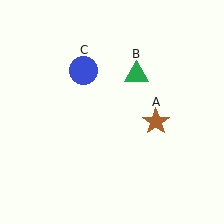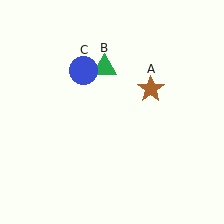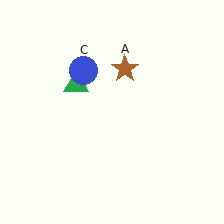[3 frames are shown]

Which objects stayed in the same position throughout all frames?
Blue circle (object C) remained stationary.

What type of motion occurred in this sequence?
The brown star (object A), green triangle (object B) rotated counterclockwise around the center of the scene.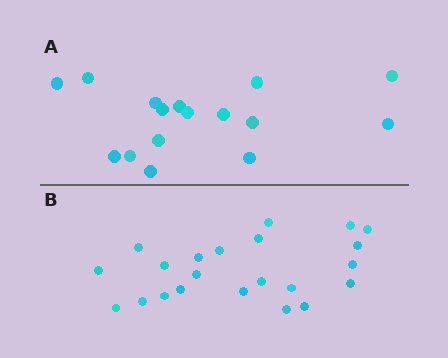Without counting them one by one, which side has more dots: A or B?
Region B (the bottom region) has more dots.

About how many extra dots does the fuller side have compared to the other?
Region B has about 6 more dots than region A.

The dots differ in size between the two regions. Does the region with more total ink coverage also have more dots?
No. Region A has more total ink coverage because its dots are larger, but region B actually contains more individual dots. Total area can be misleading — the number of items is what matters here.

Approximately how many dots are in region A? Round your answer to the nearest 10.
About 20 dots. (The exact count is 16, which rounds to 20.)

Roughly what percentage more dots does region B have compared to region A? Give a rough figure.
About 40% more.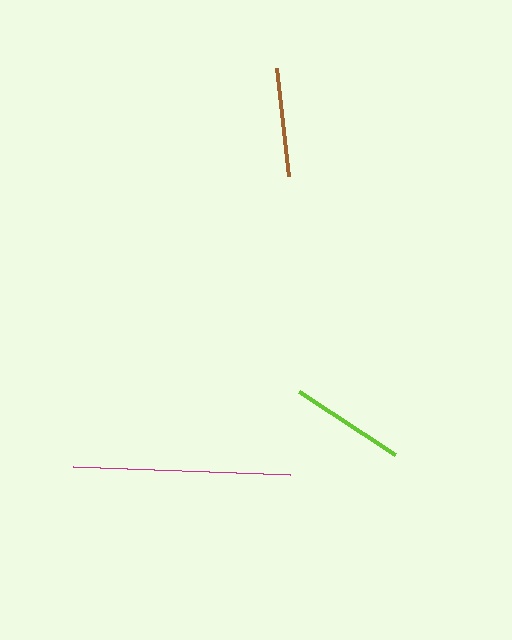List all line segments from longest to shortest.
From longest to shortest: magenta, lime, brown.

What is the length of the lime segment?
The lime segment is approximately 115 pixels long.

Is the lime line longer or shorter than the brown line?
The lime line is longer than the brown line.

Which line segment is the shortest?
The brown line is the shortest at approximately 108 pixels.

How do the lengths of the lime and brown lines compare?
The lime and brown lines are approximately the same length.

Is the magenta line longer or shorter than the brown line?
The magenta line is longer than the brown line.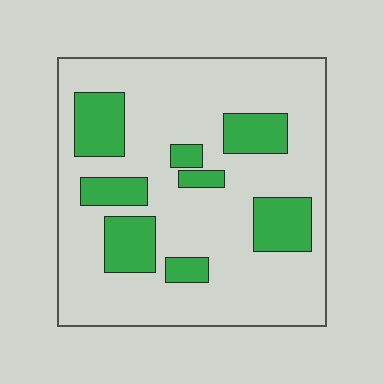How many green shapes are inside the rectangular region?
8.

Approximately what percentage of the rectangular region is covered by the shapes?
Approximately 25%.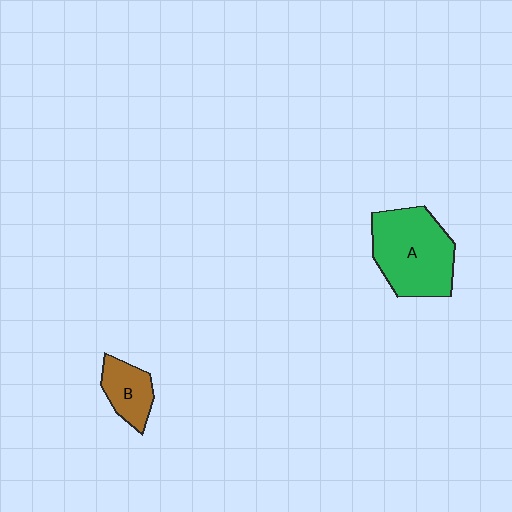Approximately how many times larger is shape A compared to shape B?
Approximately 2.3 times.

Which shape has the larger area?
Shape A (green).